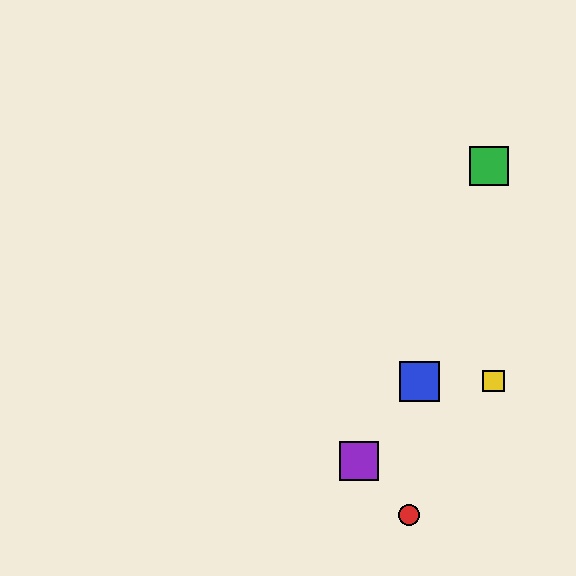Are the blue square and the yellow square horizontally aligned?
Yes, both are at y≈381.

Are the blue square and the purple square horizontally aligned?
No, the blue square is at y≈381 and the purple square is at y≈461.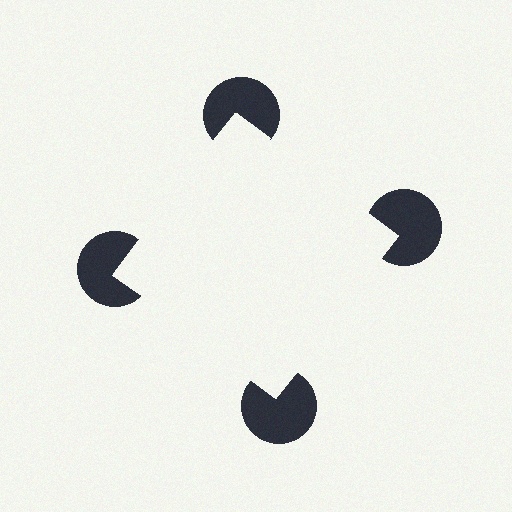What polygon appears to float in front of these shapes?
An illusory square — its edges are inferred from the aligned wedge cuts in the pac-man discs, not physically drawn.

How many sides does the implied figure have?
4 sides.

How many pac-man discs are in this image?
There are 4 — one at each vertex of the illusory square.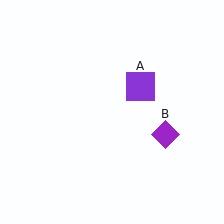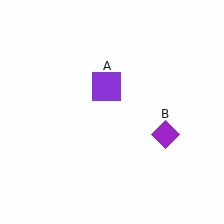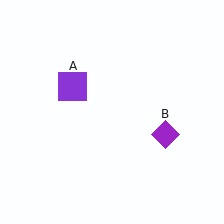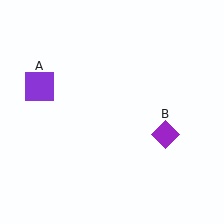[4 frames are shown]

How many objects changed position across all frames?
1 object changed position: purple square (object A).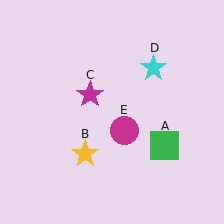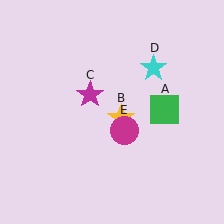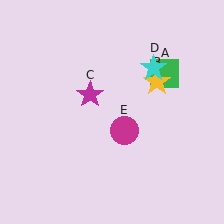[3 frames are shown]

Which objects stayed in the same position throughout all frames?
Magenta star (object C) and cyan star (object D) and magenta circle (object E) remained stationary.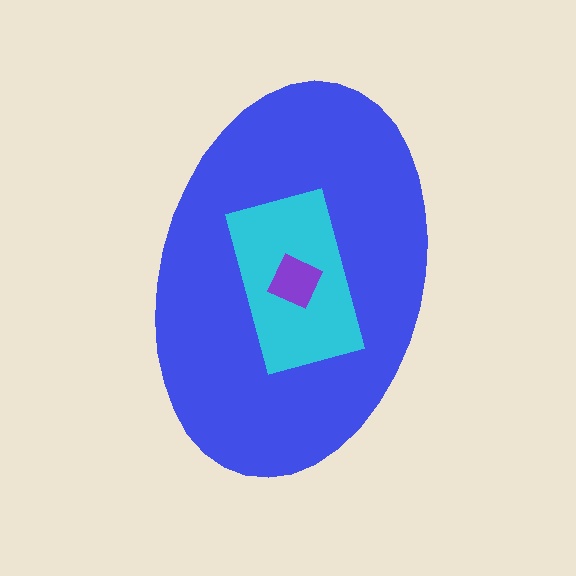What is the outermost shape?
The blue ellipse.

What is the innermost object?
The purple square.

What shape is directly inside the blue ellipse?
The cyan rectangle.